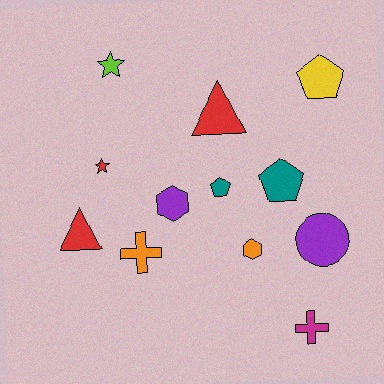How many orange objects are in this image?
There are 2 orange objects.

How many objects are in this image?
There are 12 objects.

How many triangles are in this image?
There are 2 triangles.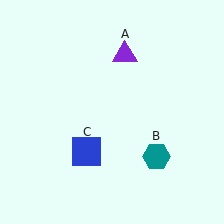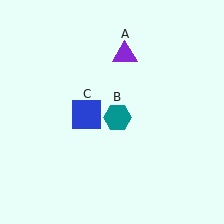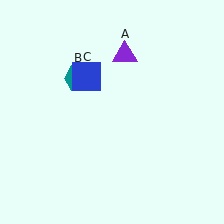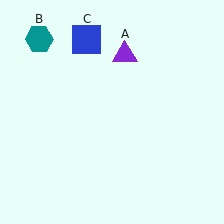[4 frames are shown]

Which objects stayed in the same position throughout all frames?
Purple triangle (object A) remained stationary.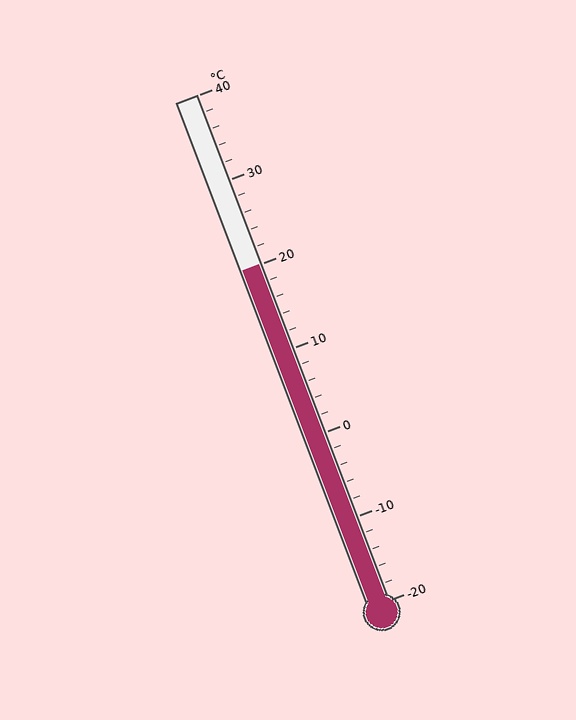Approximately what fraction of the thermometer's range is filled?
The thermometer is filled to approximately 65% of its range.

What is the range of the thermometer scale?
The thermometer scale ranges from -20°C to 40°C.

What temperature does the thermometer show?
The thermometer shows approximately 20°C.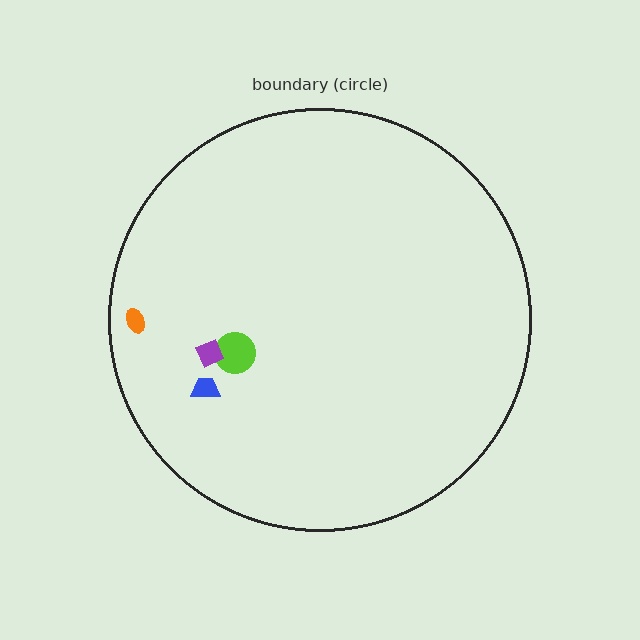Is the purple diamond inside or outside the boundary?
Inside.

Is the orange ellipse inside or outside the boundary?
Inside.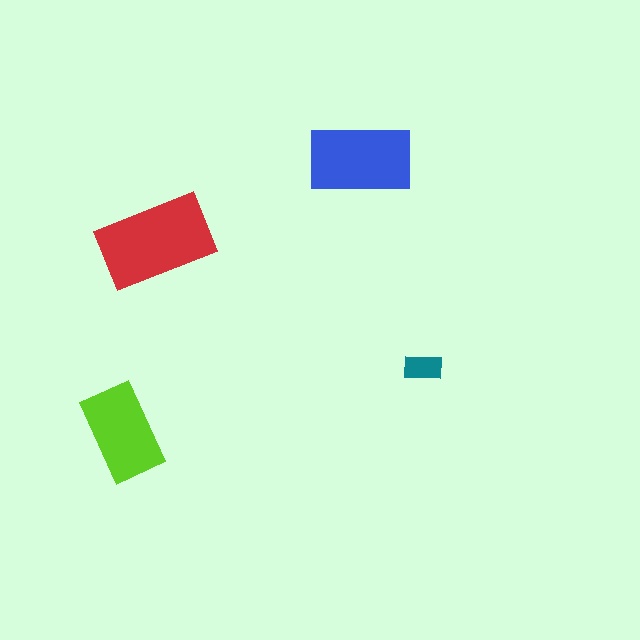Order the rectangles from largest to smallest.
the red one, the blue one, the lime one, the teal one.